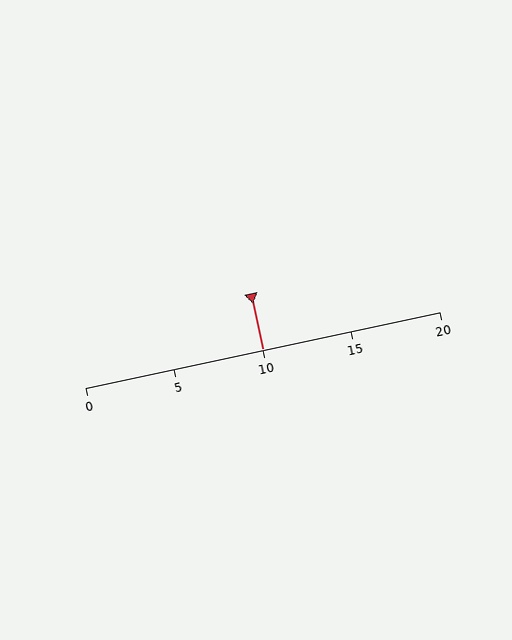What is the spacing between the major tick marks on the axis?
The major ticks are spaced 5 apart.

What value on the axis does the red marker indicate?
The marker indicates approximately 10.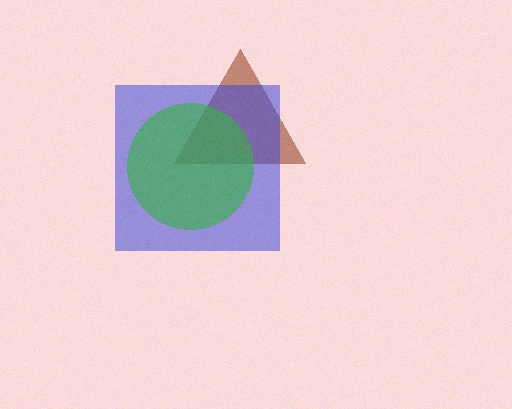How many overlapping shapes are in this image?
There are 3 overlapping shapes in the image.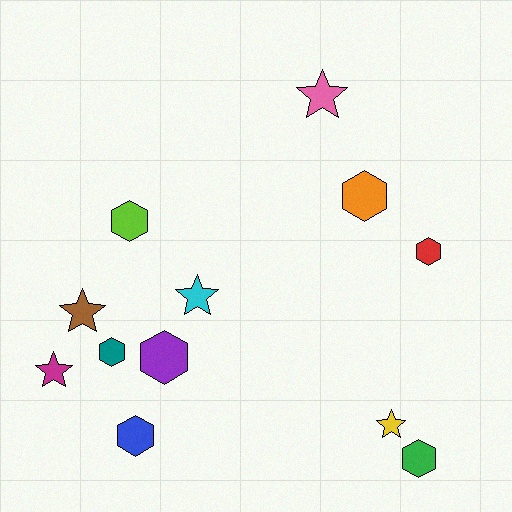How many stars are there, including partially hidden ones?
There are 5 stars.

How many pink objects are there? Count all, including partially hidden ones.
There is 1 pink object.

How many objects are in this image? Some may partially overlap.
There are 12 objects.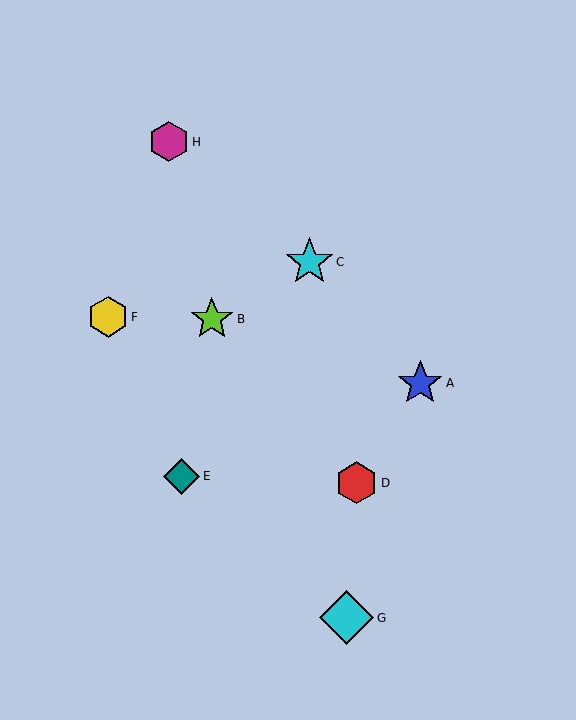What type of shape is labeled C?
Shape C is a cyan star.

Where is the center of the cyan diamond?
The center of the cyan diamond is at (347, 618).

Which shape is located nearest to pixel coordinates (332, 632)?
The cyan diamond (labeled G) at (347, 618) is nearest to that location.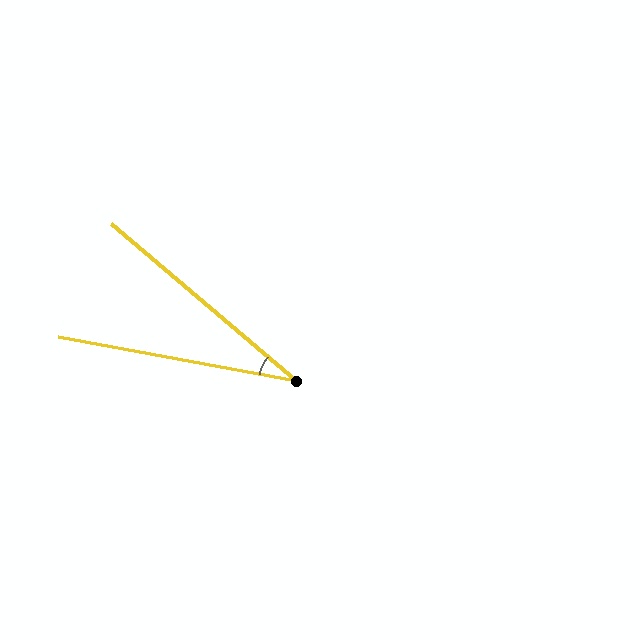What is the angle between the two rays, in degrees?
Approximately 30 degrees.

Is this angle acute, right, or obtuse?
It is acute.